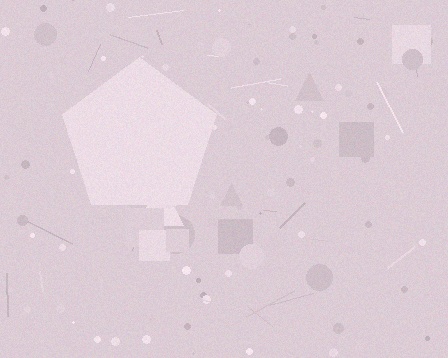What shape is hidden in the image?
A pentagon is hidden in the image.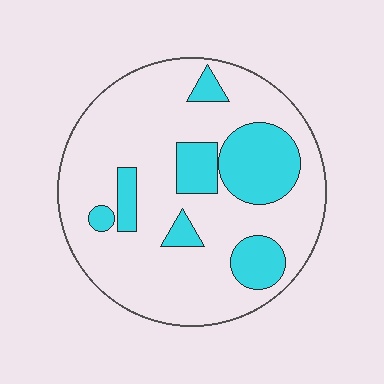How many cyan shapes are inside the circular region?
7.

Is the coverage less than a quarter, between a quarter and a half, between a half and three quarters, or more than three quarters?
Less than a quarter.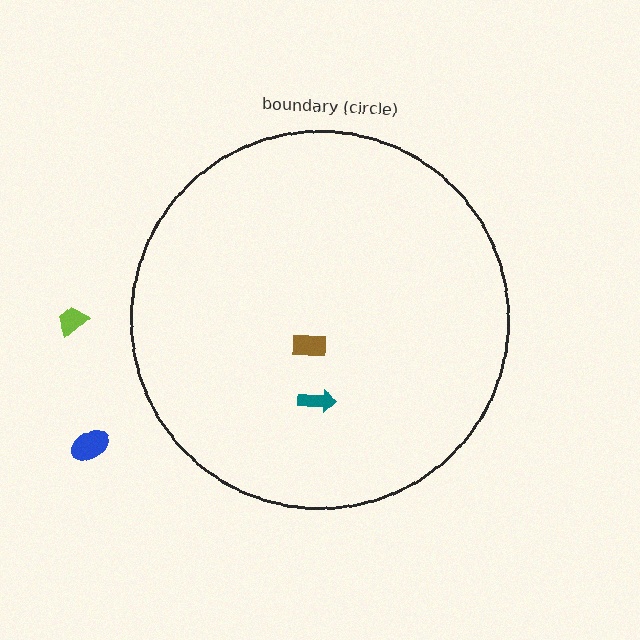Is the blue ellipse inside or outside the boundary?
Outside.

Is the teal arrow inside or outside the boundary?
Inside.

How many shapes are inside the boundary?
2 inside, 2 outside.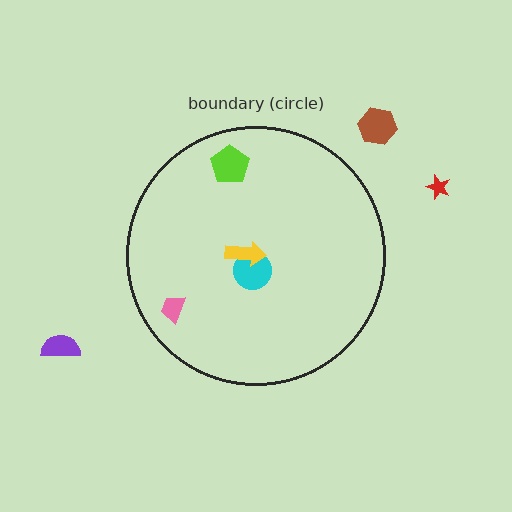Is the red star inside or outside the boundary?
Outside.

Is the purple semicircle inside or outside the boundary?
Outside.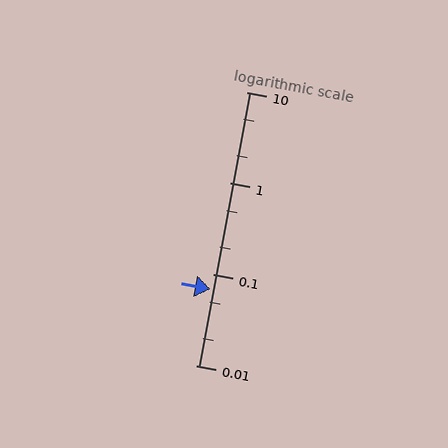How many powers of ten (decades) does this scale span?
The scale spans 3 decades, from 0.01 to 10.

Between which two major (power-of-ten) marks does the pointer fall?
The pointer is between 0.01 and 0.1.